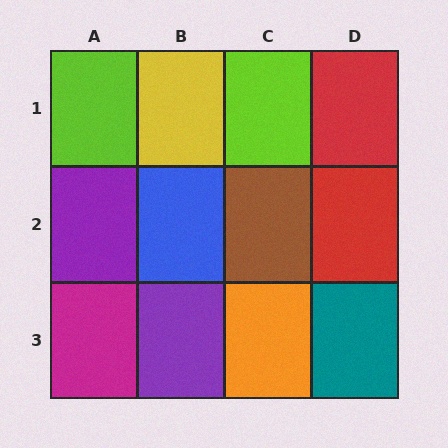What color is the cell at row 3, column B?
Purple.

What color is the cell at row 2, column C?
Brown.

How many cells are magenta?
1 cell is magenta.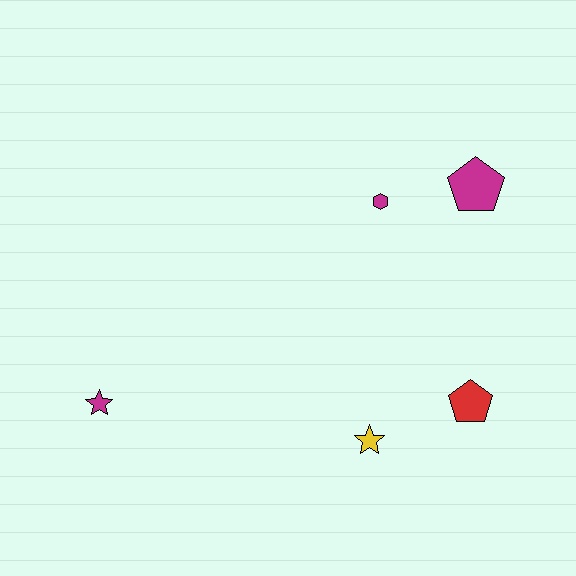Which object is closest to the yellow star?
The red pentagon is closest to the yellow star.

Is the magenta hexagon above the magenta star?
Yes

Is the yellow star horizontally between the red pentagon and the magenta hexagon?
No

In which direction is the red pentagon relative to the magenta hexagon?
The red pentagon is below the magenta hexagon.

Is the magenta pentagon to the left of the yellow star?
No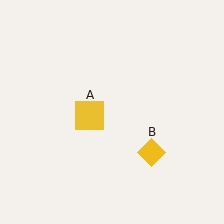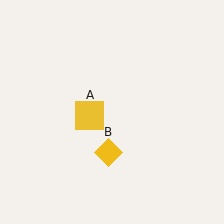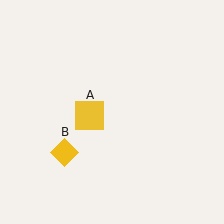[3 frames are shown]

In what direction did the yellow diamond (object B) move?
The yellow diamond (object B) moved left.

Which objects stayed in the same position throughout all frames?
Yellow square (object A) remained stationary.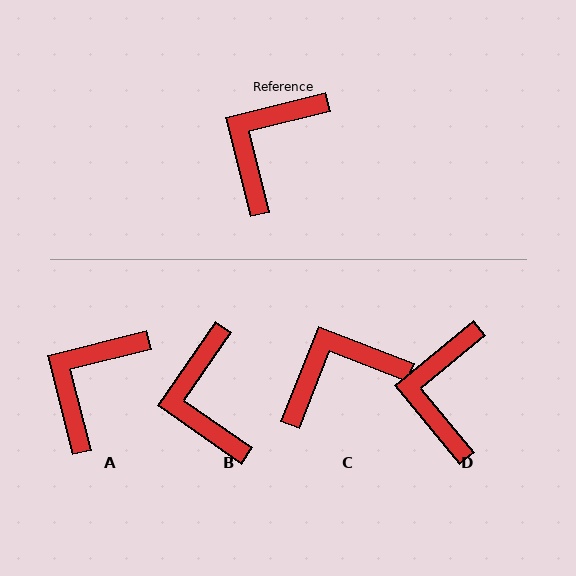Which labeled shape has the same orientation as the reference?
A.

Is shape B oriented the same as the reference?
No, it is off by about 41 degrees.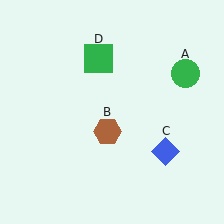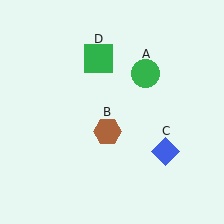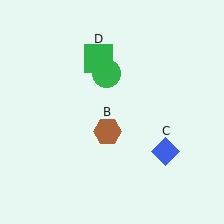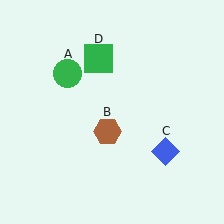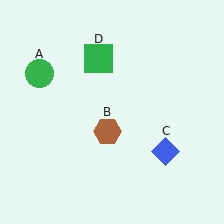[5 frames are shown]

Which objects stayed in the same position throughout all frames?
Brown hexagon (object B) and blue diamond (object C) and green square (object D) remained stationary.